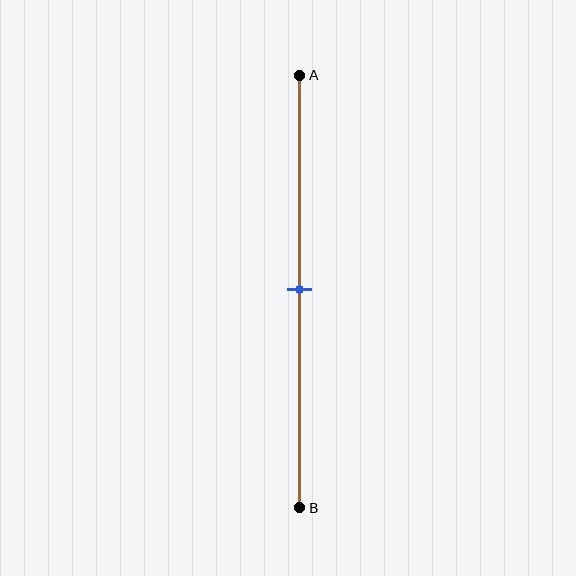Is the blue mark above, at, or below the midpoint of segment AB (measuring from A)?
The blue mark is approximately at the midpoint of segment AB.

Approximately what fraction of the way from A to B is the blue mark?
The blue mark is approximately 50% of the way from A to B.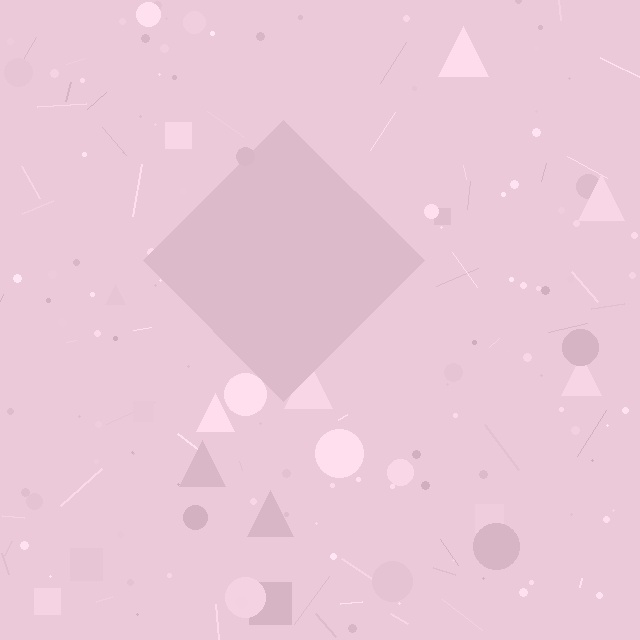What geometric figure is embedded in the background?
A diamond is embedded in the background.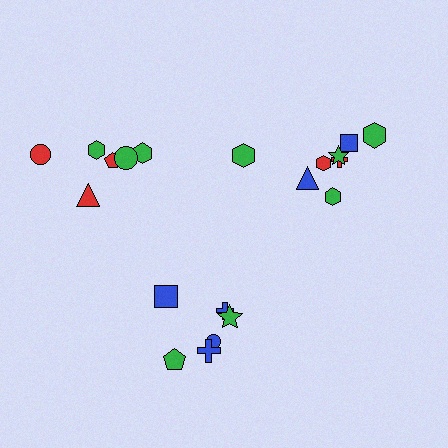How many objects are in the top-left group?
There are 6 objects.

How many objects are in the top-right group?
There are 8 objects.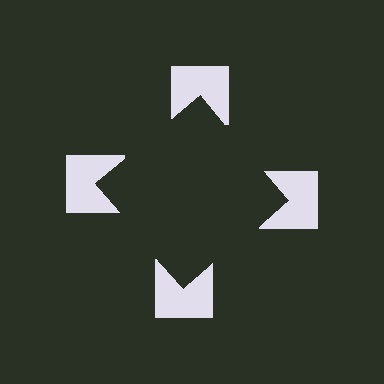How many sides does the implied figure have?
4 sides.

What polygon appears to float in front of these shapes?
An illusory square — its edges are inferred from the aligned wedge cuts in the notched squares, not physically drawn.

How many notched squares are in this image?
There are 4 — one at each vertex of the illusory square.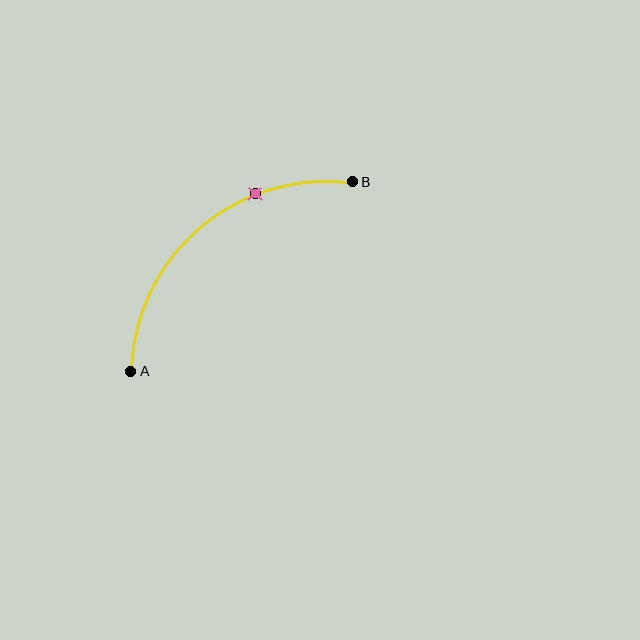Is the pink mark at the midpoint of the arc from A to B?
No. The pink mark lies on the arc but is closer to endpoint B. The arc midpoint would be at the point on the curve equidistant along the arc from both A and B.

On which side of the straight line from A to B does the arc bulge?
The arc bulges above and to the left of the straight line connecting A and B.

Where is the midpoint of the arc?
The arc midpoint is the point on the curve farthest from the straight line joining A and B. It sits above and to the left of that line.